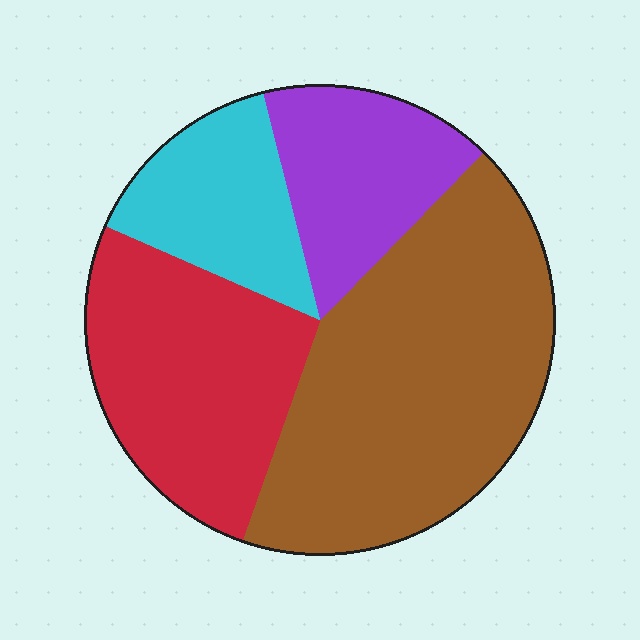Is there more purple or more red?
Red.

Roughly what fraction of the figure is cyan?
Cyan covers around 15% of the figure.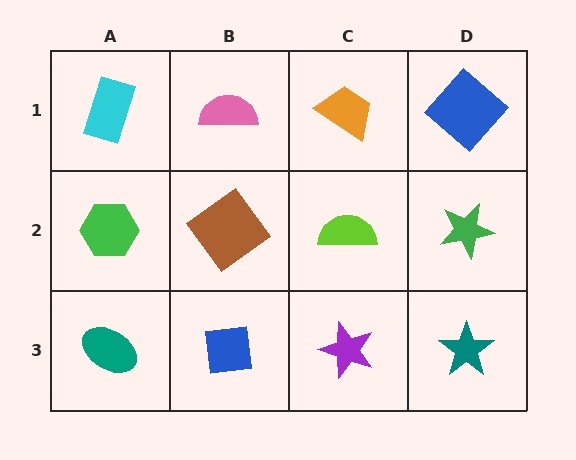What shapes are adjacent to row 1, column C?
A lime semicircle (row 2, column C), a pink semicircle (row 1, column B), a blue diamond (row 1, column D).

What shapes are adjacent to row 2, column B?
A pink semicircle (row 1, column B), a blue square (row 3, column B), a green hexagon (row 2, column A), a lime semicircle (row 2, column C).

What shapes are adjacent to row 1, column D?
A green star (row 2, column D), an orange trapezoid (row 1, column C).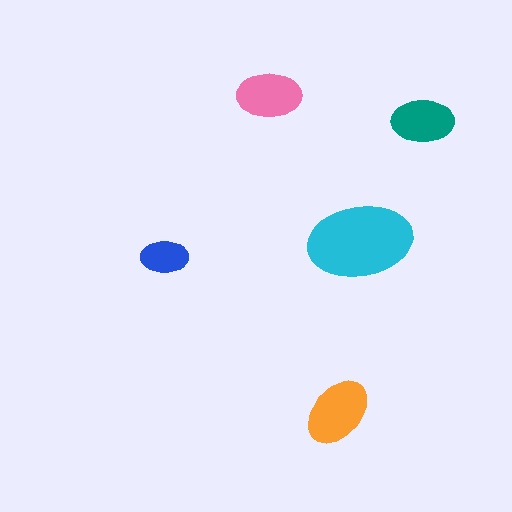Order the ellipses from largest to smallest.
the cyan one, the orange one, the pink one, the teal one, the blue one.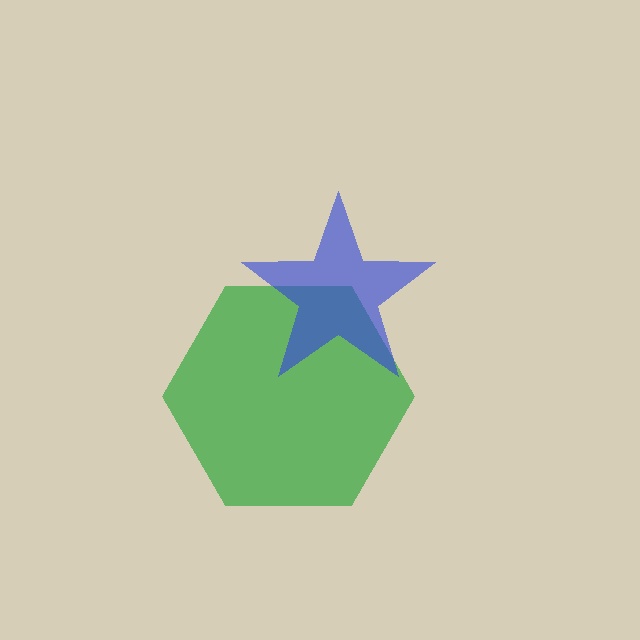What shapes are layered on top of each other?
The layered shapes are: a green hexagon, a blue star.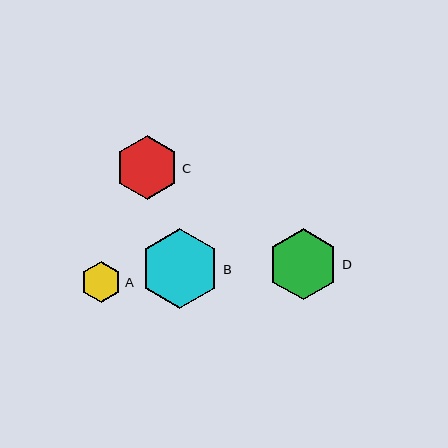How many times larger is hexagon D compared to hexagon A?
Hexagon D is approximately 1.7 times the size of hexagon A.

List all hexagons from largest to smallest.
From largest to smallest: B, D, C, A.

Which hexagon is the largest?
Hexagon B is the largest with a size of approximately 80 pixels.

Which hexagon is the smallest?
Hexagon A is the smallest with a size of approximately 41 pixels.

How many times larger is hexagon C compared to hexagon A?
Hexagon C is approximately 1.6 times the size of hexagon A.